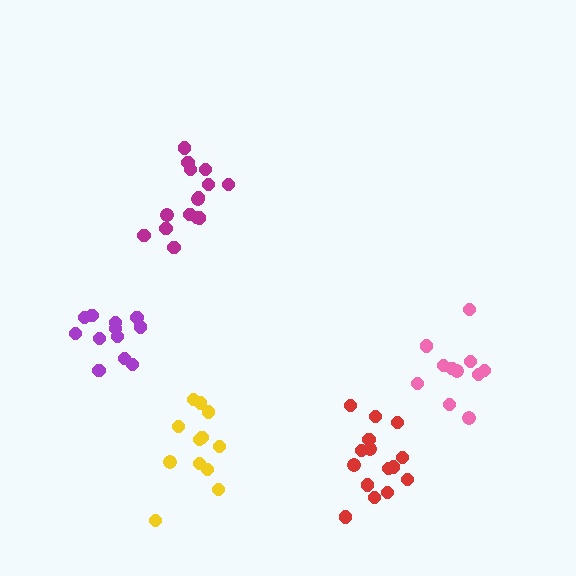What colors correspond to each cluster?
The clusters are colored: purple, pink, magenta, red, yellow.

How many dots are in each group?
Group 1: 12 dots, Group 2: 11 dots, Group 3: 15 dots, Group 4: 15 dots, Group 5: 12 dots (65 total).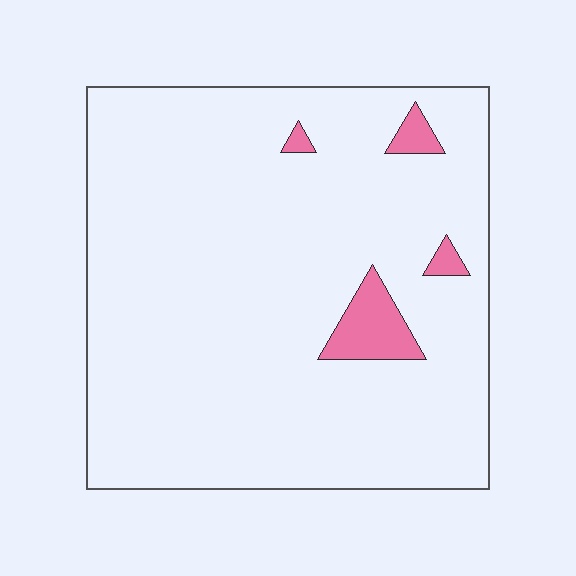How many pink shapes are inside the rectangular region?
4.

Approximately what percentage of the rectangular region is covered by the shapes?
Approximately 5%.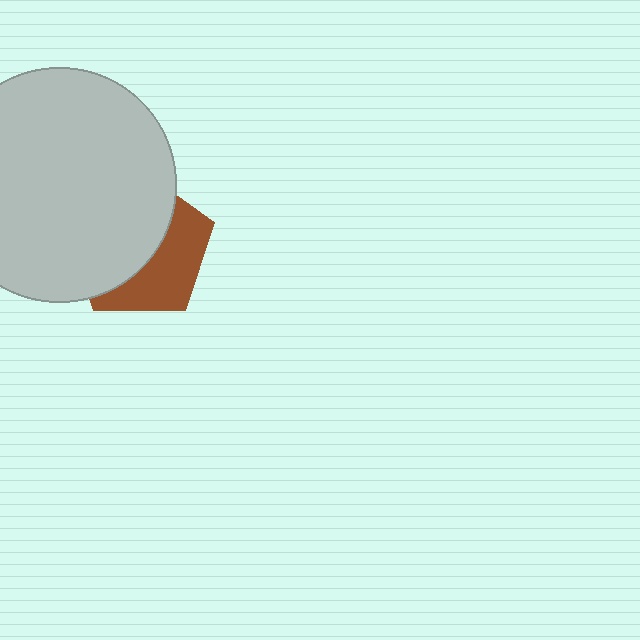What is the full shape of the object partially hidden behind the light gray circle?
The partially hidden object is a brown pentagon.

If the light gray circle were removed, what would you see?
You would see the complete brown pentagon.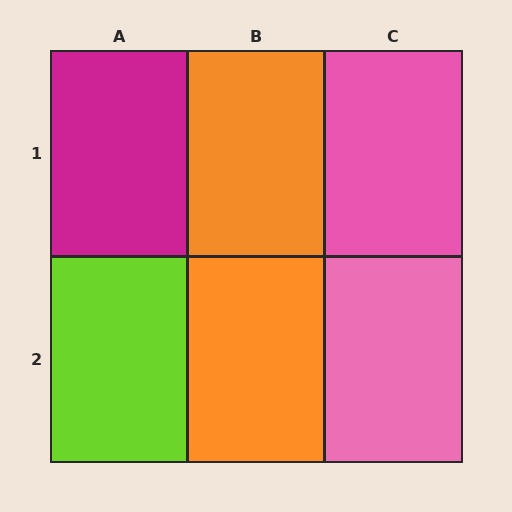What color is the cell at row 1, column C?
Pink.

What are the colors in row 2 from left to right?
Lime, orange, pink.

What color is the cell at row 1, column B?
Orange.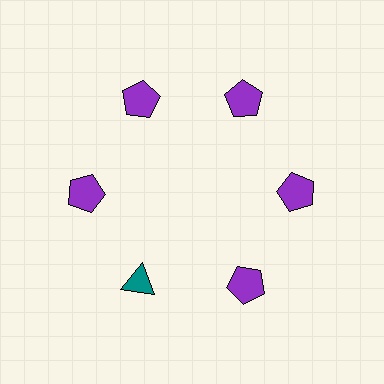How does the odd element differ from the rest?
It differs in both color (teal instead of purple) and shape (triangle instead of pentagon).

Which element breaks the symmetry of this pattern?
The teal triangle at roughly the 7 o'clock position breaks the symmetry. All other shapes are purple pentagons.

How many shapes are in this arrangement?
There are 6 shapes arranged in a ring pattern.